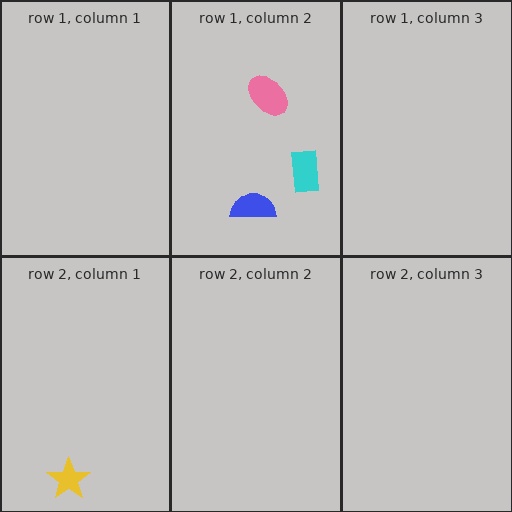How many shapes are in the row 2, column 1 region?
1.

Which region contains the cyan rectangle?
The row 1, column 2 region.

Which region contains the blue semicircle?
The row 1, column 2 region.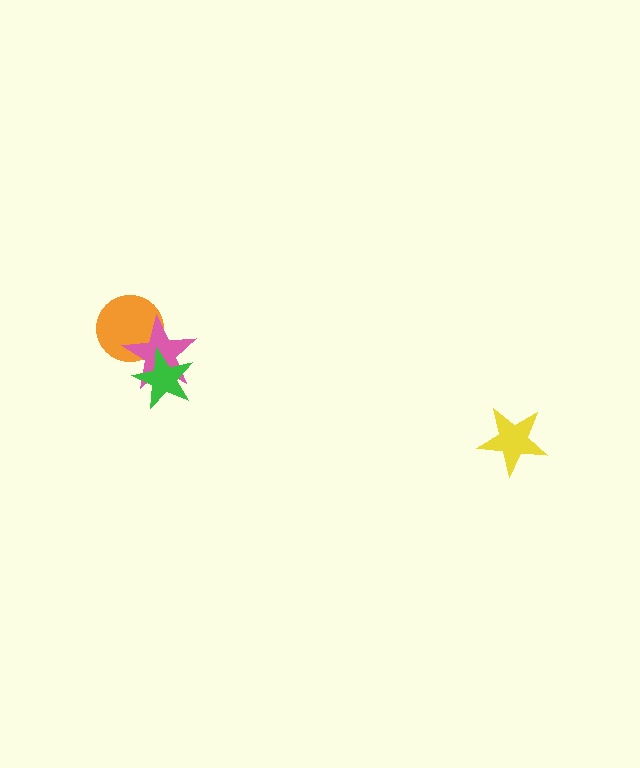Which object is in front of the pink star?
The green star is in front of the pink star.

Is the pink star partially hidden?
Yes, it is partially covered by another shape.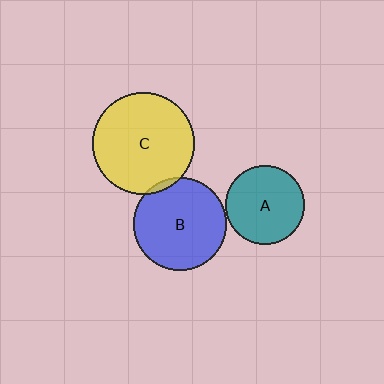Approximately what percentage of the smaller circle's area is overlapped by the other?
Approximately 5%.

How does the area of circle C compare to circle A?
Approximately 1.7 times.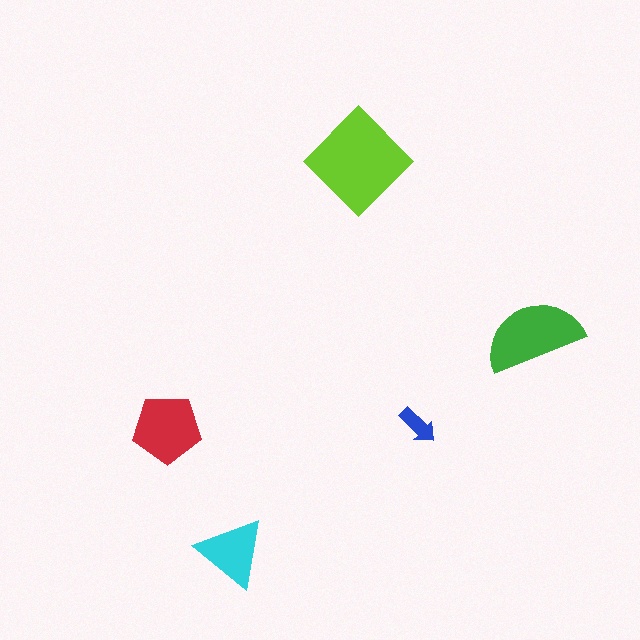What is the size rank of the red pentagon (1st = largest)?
3rd.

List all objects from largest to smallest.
The lime diamond, the green semicircle, the red pentagon, the cyan triangle, the blue arrow.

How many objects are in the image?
There are 5 objects in the image.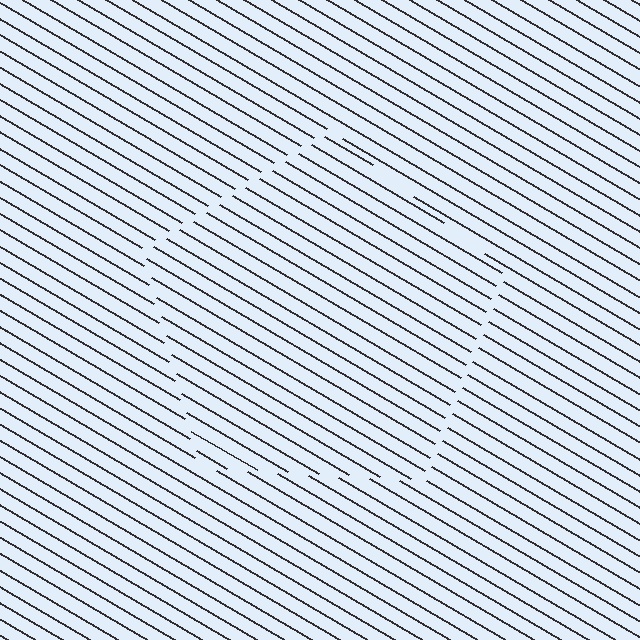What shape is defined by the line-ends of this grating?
An illusory pentagon. The interior of the shape contains the same grating, shifted by half a period — the contour is defined by the phase discontinuity where line-ends from the inner and outer gratings abut.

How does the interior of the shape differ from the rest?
The interior of the shape contains the same grating, shifted by half a period — the contour is defined by the phase discontinuity where line-ends from the inner and outer gratings abut.